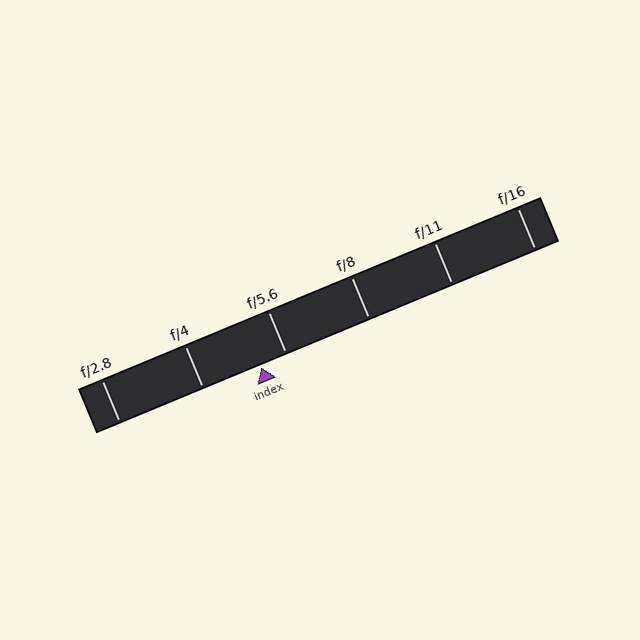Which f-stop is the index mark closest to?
The index mark is closest to f/5.6.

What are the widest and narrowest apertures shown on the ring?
The widest aperture shown is f/2.8 and the narrowest is f/16.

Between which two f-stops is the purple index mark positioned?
The index mark is between f/4 and f/5.6.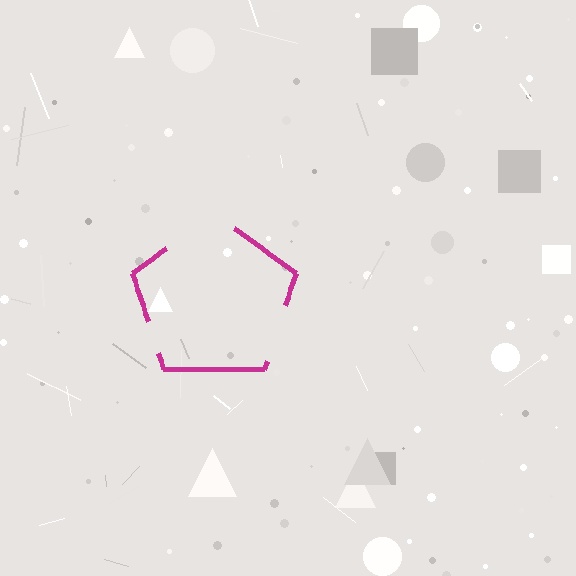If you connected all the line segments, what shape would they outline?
They would outline a pentagon.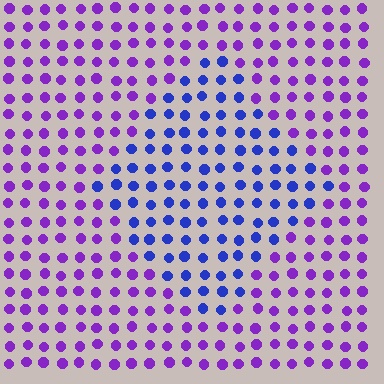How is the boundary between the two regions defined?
The boundary is defined purely by a slight shift in hue (about 43 degrees). Spacing, size, and orientation are identical on both sides.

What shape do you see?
I see a diamond.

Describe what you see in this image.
The image is filled with small purple elements in a uniform arrangement. A diamond-shaped region is visible where the elements are tinted to a slightly different hue, forming a subtle color boundary.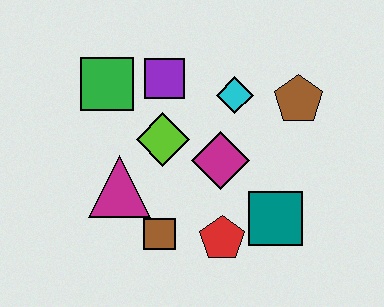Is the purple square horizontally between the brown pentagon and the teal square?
No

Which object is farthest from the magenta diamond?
The green square is farthest from the magenta diamond.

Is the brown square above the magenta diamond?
No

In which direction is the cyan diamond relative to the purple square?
The cyan diamond is to the right of the purple square.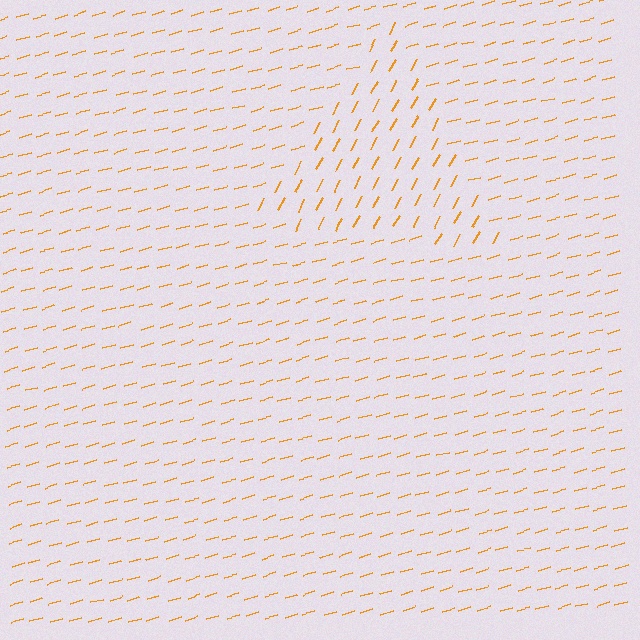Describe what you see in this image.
The image is filled with small orange line segments. A triangle region in the image has lines oriented differently from the surrounding lines, creating a visible texture boundary.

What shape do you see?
I see a triangle.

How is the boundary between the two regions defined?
The boundary is defined purely by a change in line orientation (approximately 45 degrees difference). All lines are the same color and thickness.